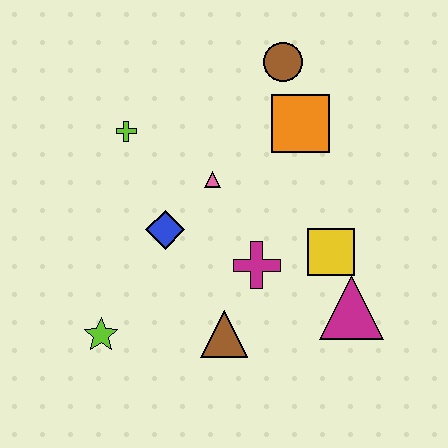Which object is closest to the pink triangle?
The blue diamond is closest to the pink triangle.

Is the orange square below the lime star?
No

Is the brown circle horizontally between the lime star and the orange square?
Yes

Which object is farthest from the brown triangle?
The brown circle is farthest from the brown triangle.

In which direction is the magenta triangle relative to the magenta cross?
The magenta triangle is to the right of the magenta cross.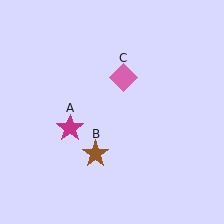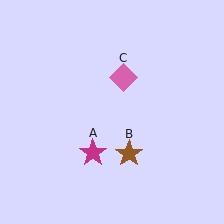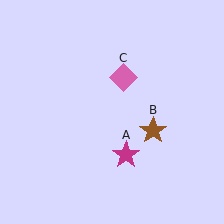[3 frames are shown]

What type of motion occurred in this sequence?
The magenta star (object A), brown star (object B) rotated counterclockwise around the center of the scene.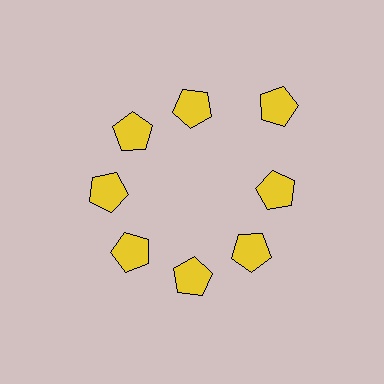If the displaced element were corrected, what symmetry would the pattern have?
It would have 8-fold rotational symmetry — the pattern would map onto itself every 45 degrees.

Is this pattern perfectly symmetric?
No. The 8 yellow pentagons are arranged in a ring, but one element near the 2 o'clock position is pushed outward from the center, breaking the 8-fold rotational symmetry.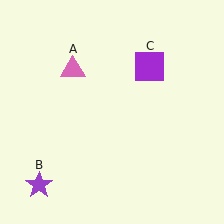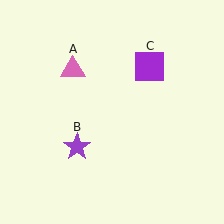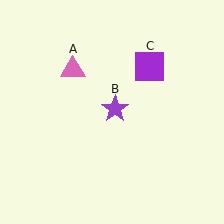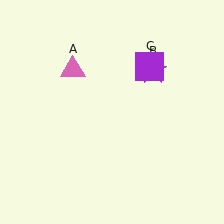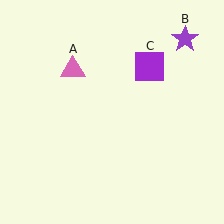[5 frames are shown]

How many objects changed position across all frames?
1 object changed position: purple star (object B).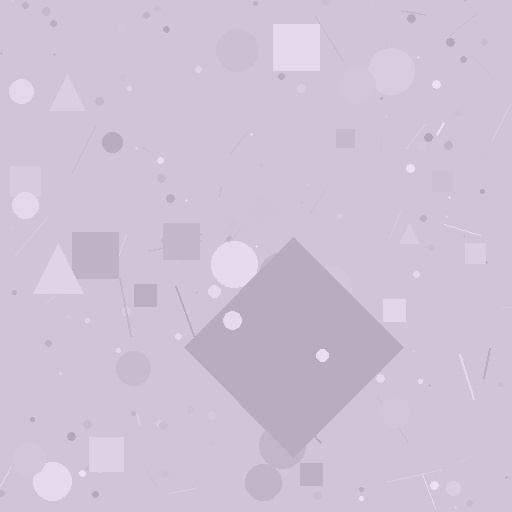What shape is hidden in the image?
A diamond is hidden in the image.